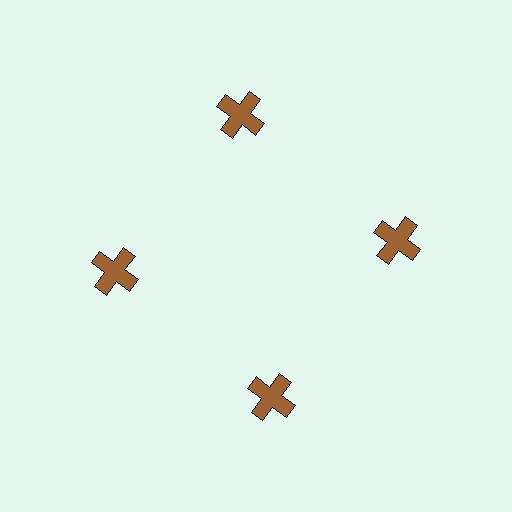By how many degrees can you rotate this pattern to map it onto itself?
The pattern maps onto itself every 90 degrees of rotation.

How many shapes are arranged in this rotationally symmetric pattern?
There are 4 shapes, arranged in 4 groups of 1.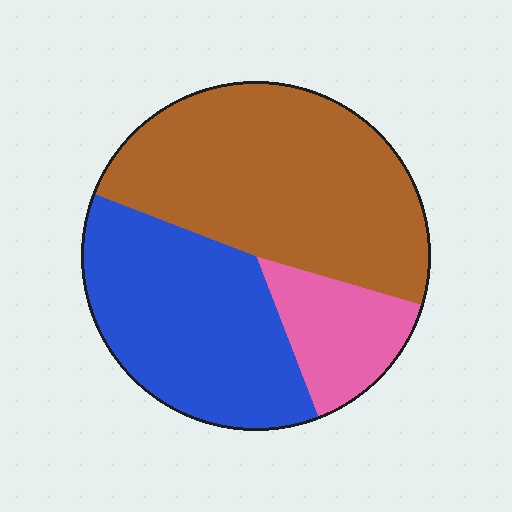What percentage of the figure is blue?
Blue takes up about three eighths (3/8) of the figure.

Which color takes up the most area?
Brown, at roughly 50%.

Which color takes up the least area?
Pink, at roughly 15%.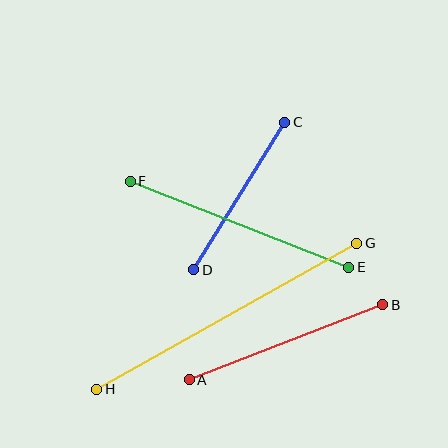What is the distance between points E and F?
The distance is approximately 235 pixels.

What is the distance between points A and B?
The distance is approximately 207 pixels.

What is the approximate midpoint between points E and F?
The midpoint is at approximately (239, 224) pixels.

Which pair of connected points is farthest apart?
Points G and H are farthest apart.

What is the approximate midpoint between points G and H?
The midpoint is at approximately (227, 316) pixels.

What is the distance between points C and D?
The distance is approximately 173 pixels.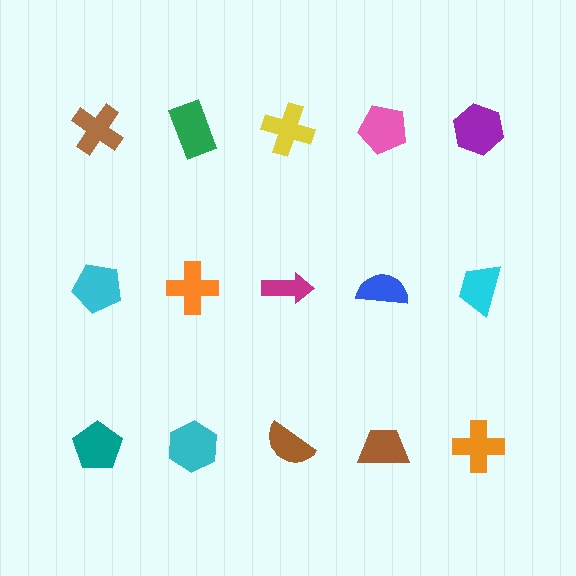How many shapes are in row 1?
5 shapes.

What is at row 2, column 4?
A blue semicircle.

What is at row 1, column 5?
A purple hexagon.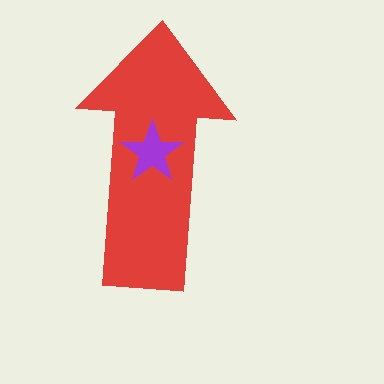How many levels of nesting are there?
2.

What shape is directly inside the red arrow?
The purple star.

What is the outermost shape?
The red arrow.